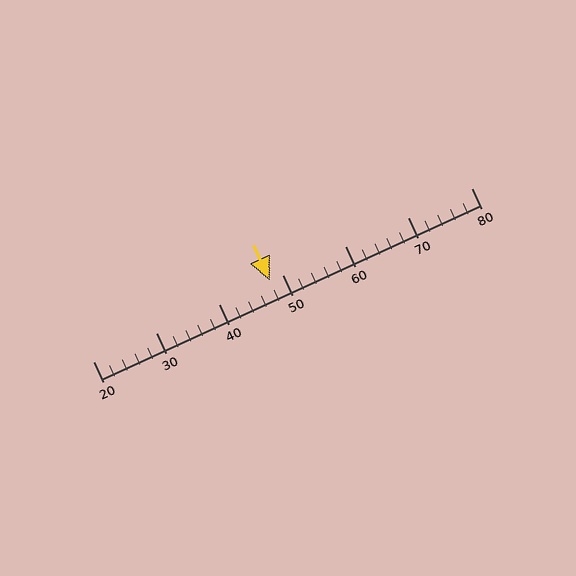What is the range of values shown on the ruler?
The ruler shows values from 20 to 80.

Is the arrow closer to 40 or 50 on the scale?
The arrow is closer to 50.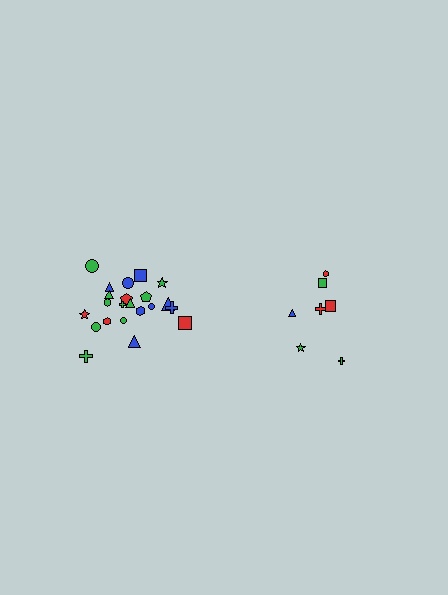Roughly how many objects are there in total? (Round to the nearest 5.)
Roughly 30 objects in total.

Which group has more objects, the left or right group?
The left group.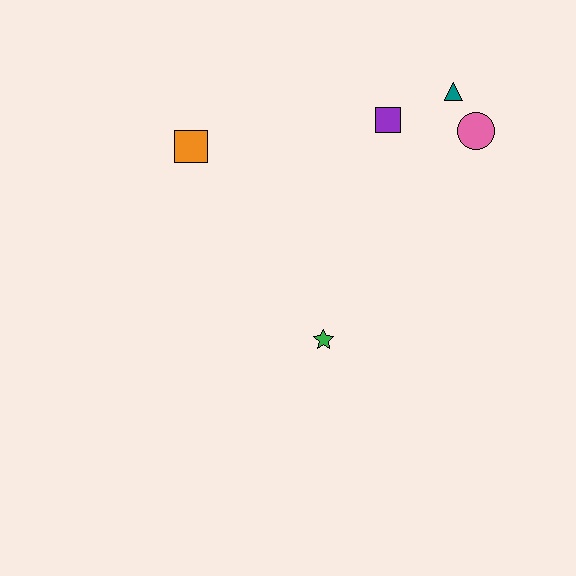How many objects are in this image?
There are 5 objects.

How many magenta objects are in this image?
There are no magenta objects.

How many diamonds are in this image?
There are no diamonds.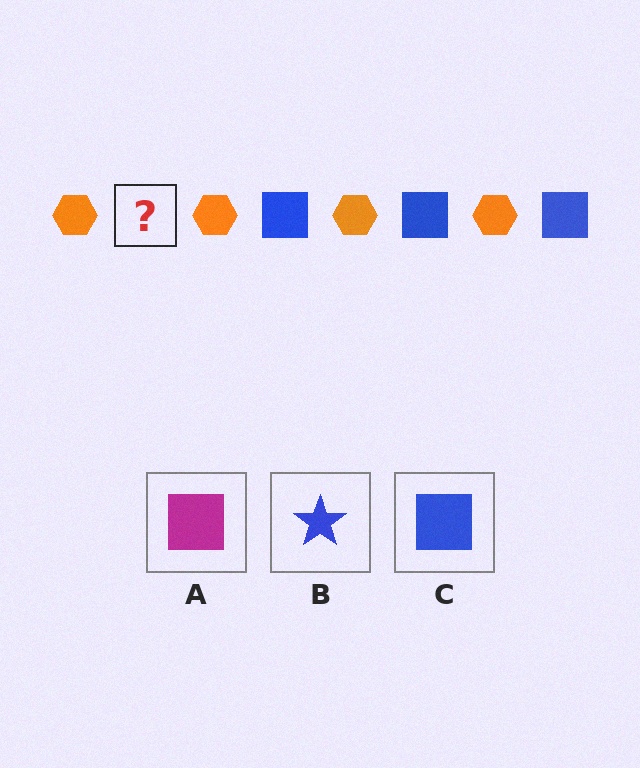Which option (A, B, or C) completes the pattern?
C.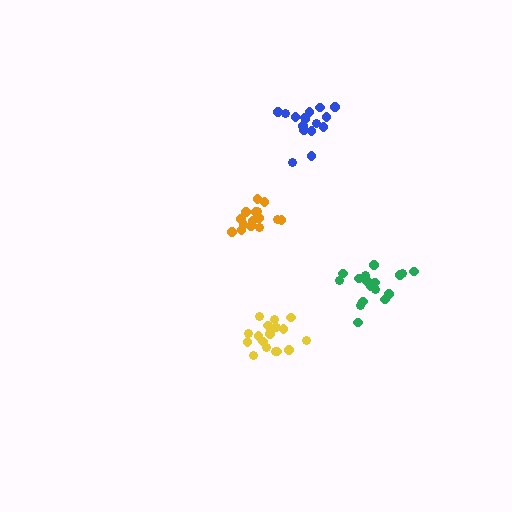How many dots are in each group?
Group 1: 15 dots, Group 2: 16 dots, Group 3: 18 dots, Group 4: 17 dots (66 total).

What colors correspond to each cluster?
The clusters are colored: orange, blue, yellow, green.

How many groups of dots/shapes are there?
There are 4 groups.